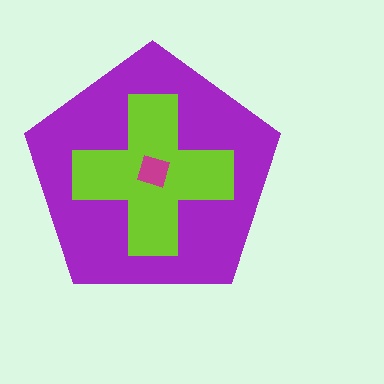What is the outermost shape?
The purple pentagon.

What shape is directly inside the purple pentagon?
The lime cross.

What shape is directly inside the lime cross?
The magenta diamond.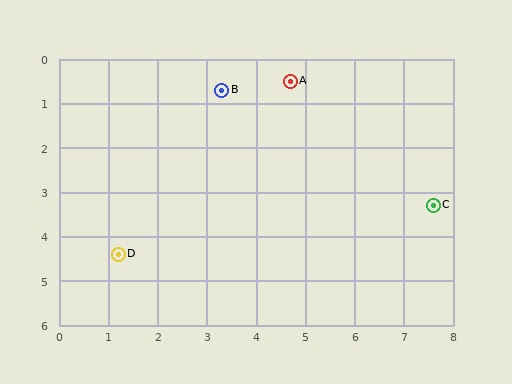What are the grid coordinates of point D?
Point D is at approximately (1.2, 4.4).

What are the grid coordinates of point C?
Point C is at approximately (7.6, 3.3).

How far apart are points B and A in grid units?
Points B and A are about 1.4 grid units apart.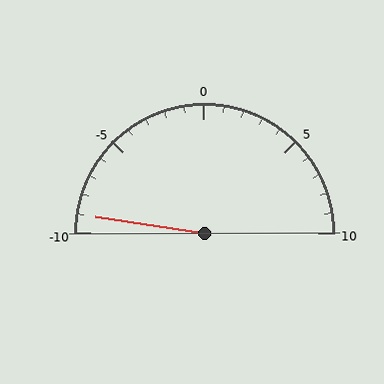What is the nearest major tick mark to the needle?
The nearest major tick mark is -10.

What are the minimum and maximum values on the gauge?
The gauge ranges from -10 to 10.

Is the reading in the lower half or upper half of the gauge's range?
The reading is in the lower half of the range (-10 to 10).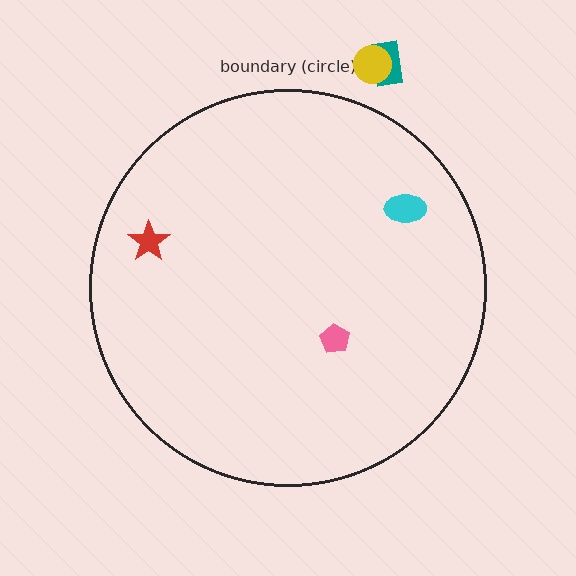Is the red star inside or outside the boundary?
Inside.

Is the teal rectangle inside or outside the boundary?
Outside.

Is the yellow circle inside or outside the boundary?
Outside.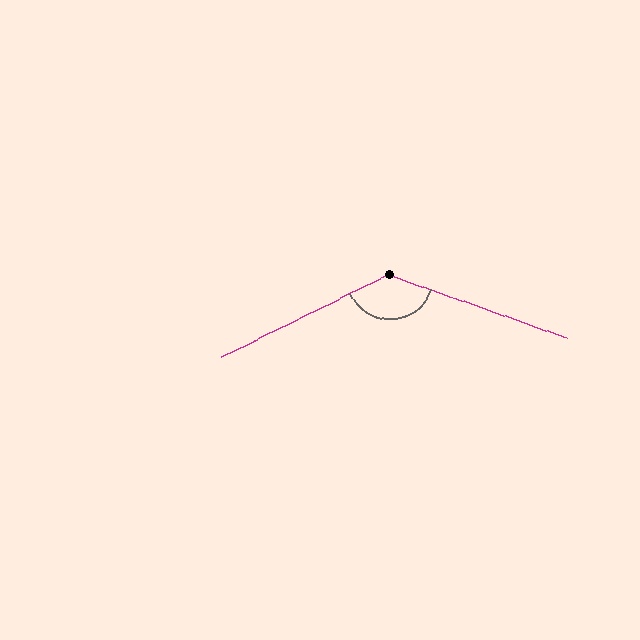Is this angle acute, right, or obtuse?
It is obtuse.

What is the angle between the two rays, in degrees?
Approximately 134 degrees.